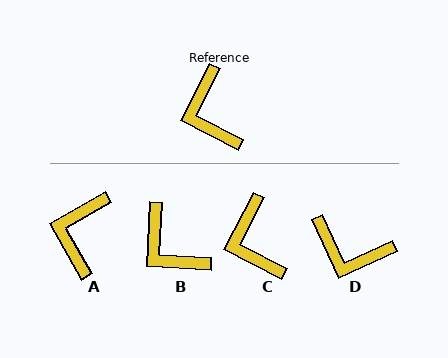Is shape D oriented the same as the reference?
No, it is off by about 51 degrees.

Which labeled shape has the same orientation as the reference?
C.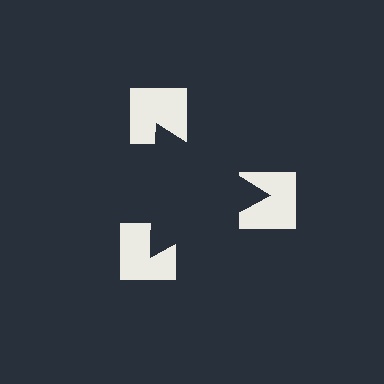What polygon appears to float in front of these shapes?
An illusory triangle — its edges are inferred from the aligned wedge cuts in the notched squares, not physically drawn.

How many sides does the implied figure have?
3 sides.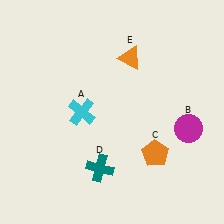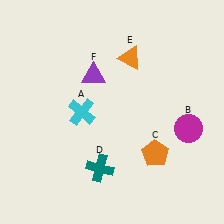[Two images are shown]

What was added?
A purple triangle (F) was added in Image 2.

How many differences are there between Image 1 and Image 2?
There is 1 difference between the two images.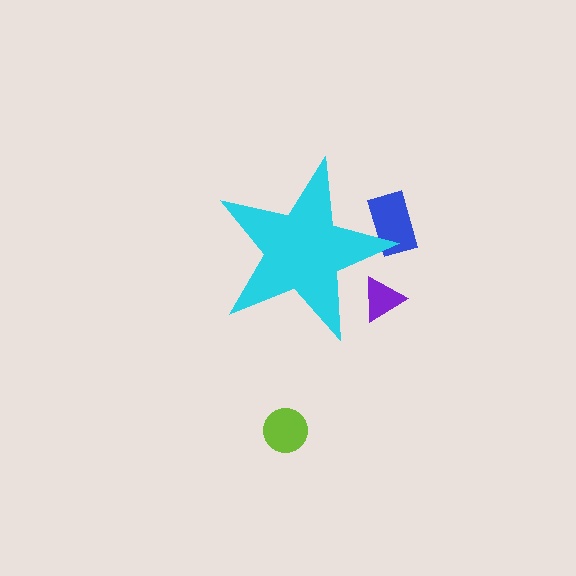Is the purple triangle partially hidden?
Yes, the purple triangle is partially hidden behind the cyan star.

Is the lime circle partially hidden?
No, the lime circle is fully visible.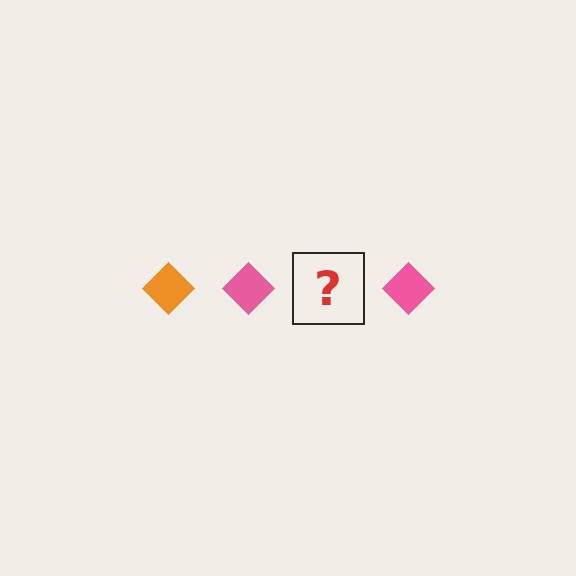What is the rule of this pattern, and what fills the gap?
The rule is that the pattern cycles through orange, pink diamonds. The gap should be filled with an orange diamond.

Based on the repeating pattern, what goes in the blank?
The blank should be an orange diamond.